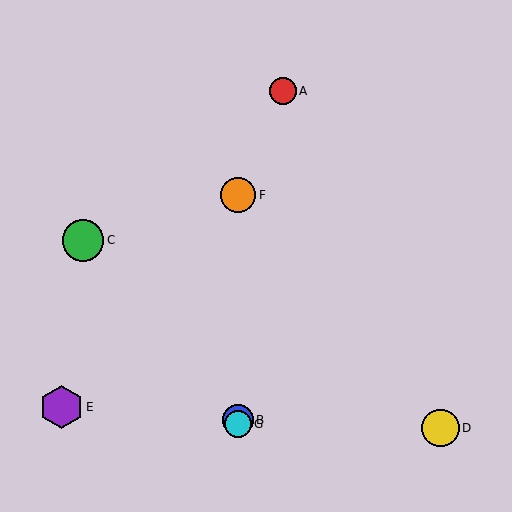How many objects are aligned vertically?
3 objects (B, F, G) are aligned vertically.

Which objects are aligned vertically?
Objects B, F, G are aligned vertically.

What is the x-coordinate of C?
Object C is at x≈83.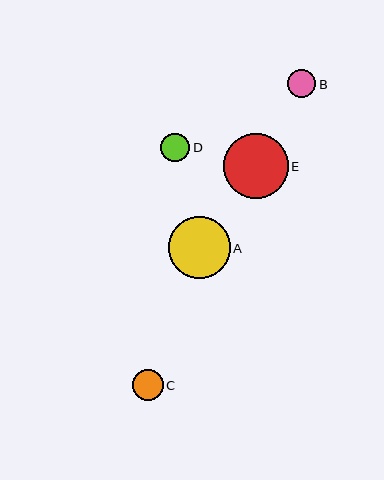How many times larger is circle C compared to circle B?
Circle C is approximately 1.1 times the size of circle B.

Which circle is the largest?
Circle E is the largest with a size of approximately 65 pixels.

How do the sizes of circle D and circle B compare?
Circle D and circle B are approximately the same size.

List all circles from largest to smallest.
From largest to smallest: E, A, C, D, B.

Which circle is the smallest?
Circle B is the smallest with a size of approximately 28 pixels.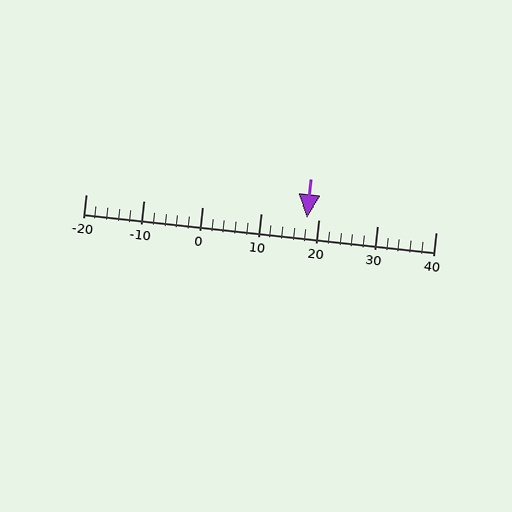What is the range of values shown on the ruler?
The ruler shows values from -20 to 40.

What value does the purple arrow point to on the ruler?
The purple arrow points to approximately 18.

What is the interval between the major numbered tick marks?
The major tick marks are spaced 10 units apart.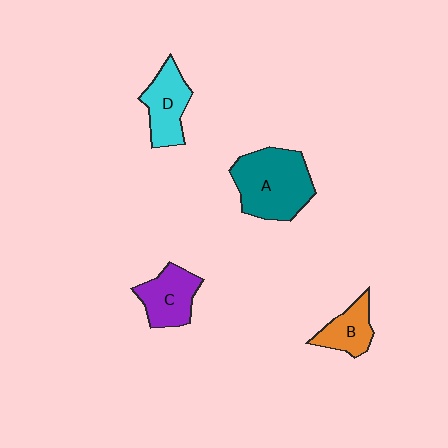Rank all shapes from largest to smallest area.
From largest to smallest: A (teal), D (cyan), C (purple), B (orange).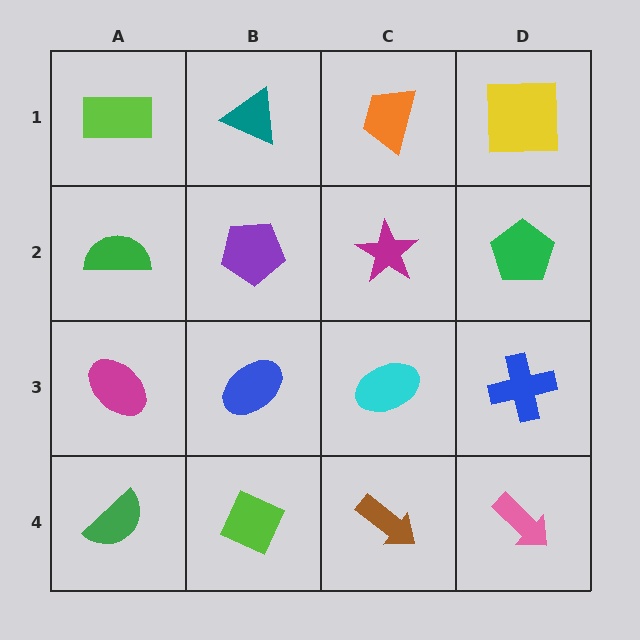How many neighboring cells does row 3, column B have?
4.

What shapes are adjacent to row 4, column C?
A cyan ellipse (row 3, column C), a lime diamond (row 4, column B), a pink arrow (row 4, column D).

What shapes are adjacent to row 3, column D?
A green pentagon (row 2, column D), a pink arrow (row 4, column D), a cyan ellipse (row 3, column C).